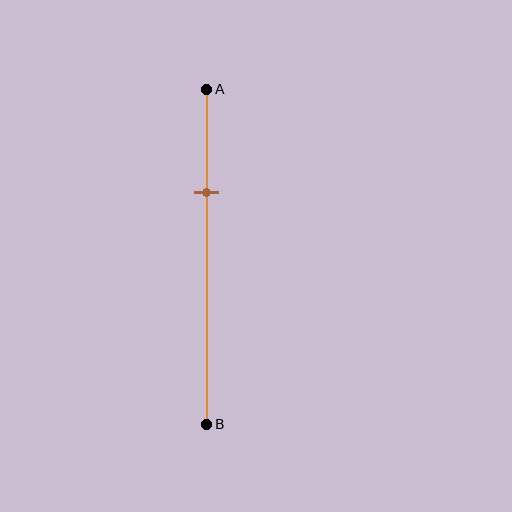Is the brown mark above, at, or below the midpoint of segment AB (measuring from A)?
The brown mark is above the midpoint of segment AB.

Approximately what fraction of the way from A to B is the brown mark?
The brown mark is approximately 30% of the way from A to B.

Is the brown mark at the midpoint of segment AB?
No, the mark is at about 30% from A, not at the 50% midpoint.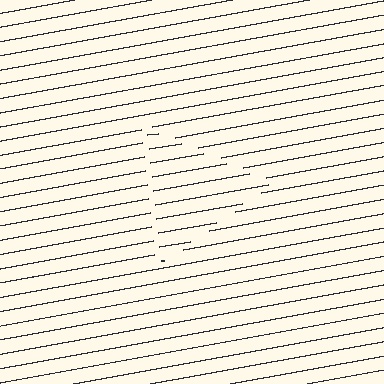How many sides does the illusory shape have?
3 sides — the line-ends trace a triangle.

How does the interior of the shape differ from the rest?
The interior of the shape contains the same grating, shifted by half a period — the contour is defined by the phase discontinuity where line-ends from the inner and outer gratings abut.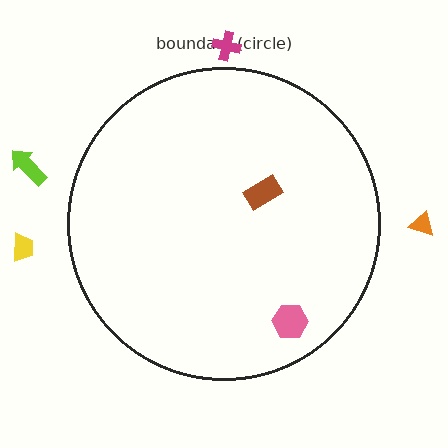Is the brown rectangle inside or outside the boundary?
Inside.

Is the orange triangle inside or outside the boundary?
Outside.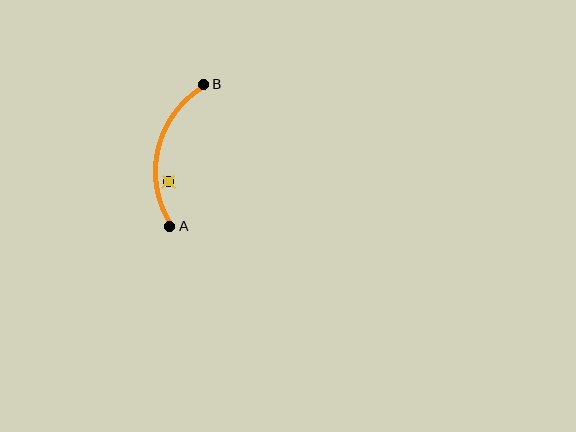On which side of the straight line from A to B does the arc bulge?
The arc bulges to the left of the straight line connecting A and B.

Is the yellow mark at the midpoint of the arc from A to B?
No — the yellow mark does not lie on the arc at all. It sits slightly inside the curve.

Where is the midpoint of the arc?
The arc midpoint is the point on the curve farthest from the straight line joining A and B. It sits to the left of that line.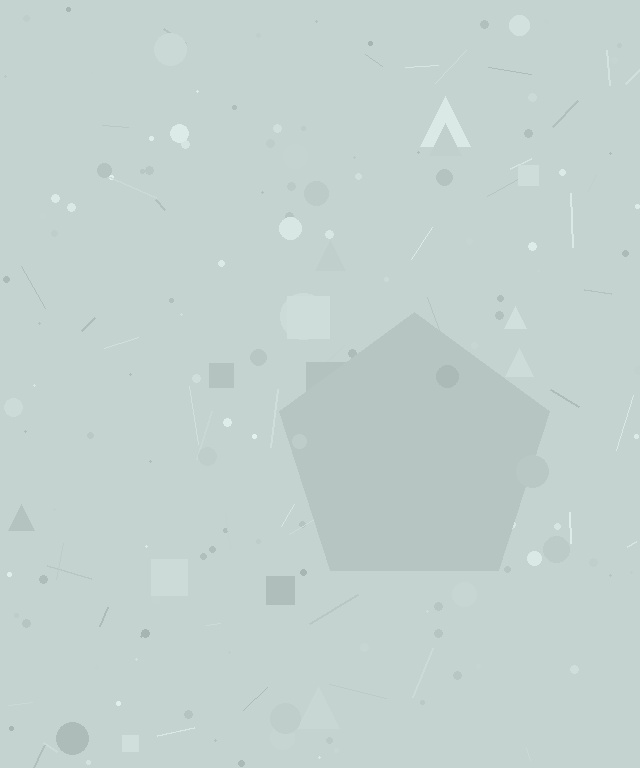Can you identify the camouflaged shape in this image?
The camouflaged shape is a pentagon.